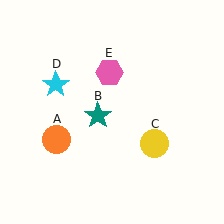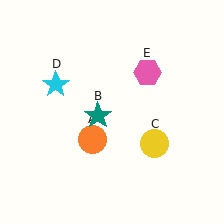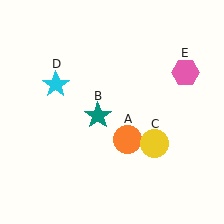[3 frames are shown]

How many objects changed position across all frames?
2 objects changed position: orange circle (object A), pink hexagon (object E).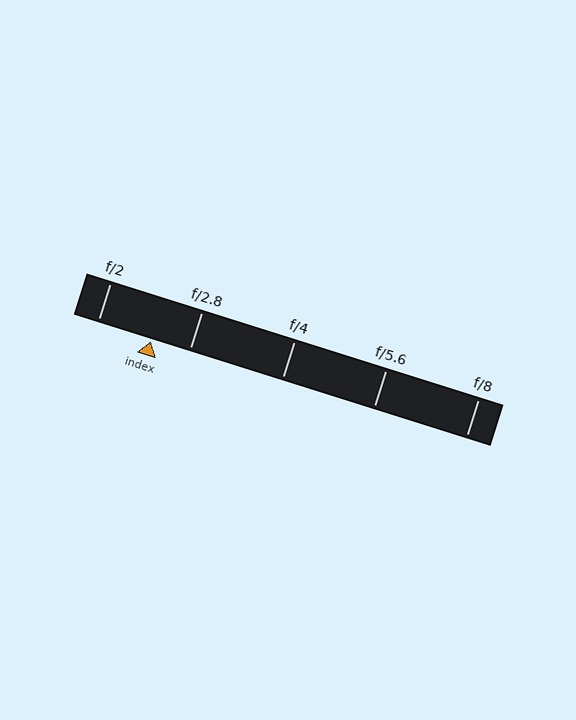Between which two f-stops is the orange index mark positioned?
The index mark is between f/2 and f/2.8.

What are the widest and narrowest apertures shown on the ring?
The widest aperture shown is f/2 and the narrowest is f/8.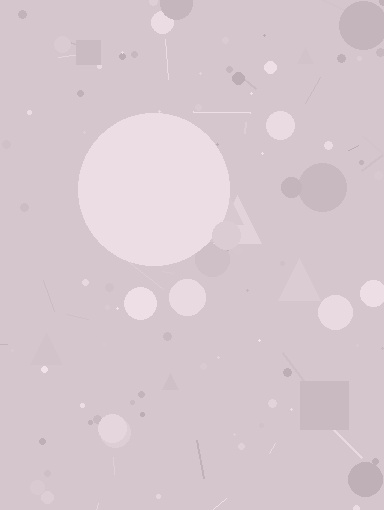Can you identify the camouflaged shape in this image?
The camouflaged shape is a circle.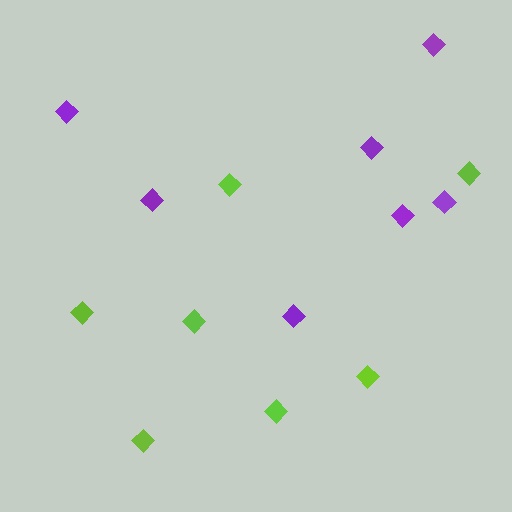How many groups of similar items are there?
There are 2 groups: one group of purple diamonds (7) and one group of lime diamonds (7).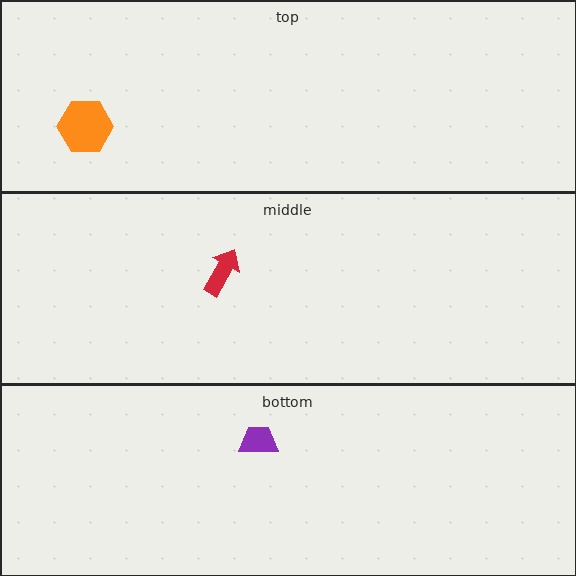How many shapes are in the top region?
1.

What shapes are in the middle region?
The red arrow.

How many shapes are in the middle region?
1.